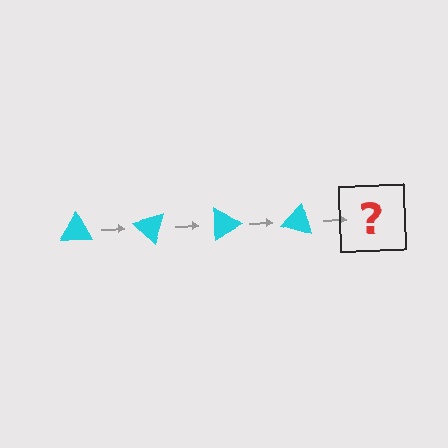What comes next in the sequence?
The next element should be a cyan triangle rotated 180 degrees.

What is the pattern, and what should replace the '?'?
The pattern is that the triangle rotates 45 degrees each step. The '?' should be a cyan triangle rotated 180 degrees.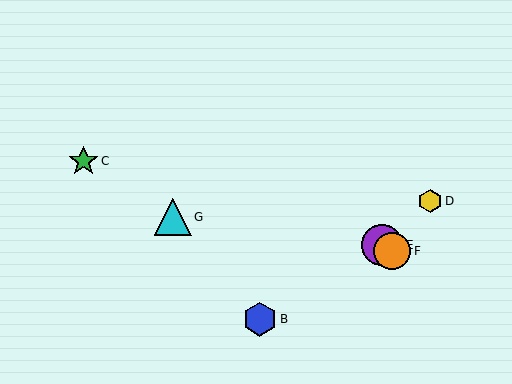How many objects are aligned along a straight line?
3 objects (A, E, F) are aligned along a straight line.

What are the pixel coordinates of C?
Object C is at (83, 161).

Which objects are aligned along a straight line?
Objects A, E, F are aligned along a straight line.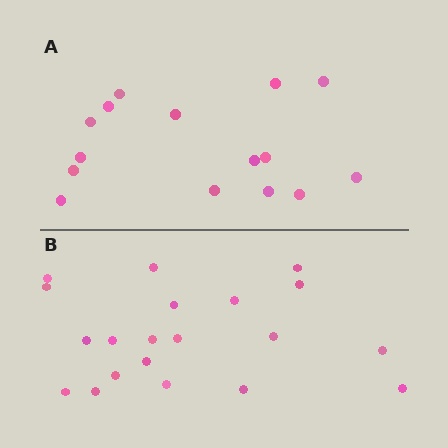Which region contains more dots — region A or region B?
Region B (the bottom region) has more dots.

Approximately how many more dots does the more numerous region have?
Region B has about 5 more dots than region A.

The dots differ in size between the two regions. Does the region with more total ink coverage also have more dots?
No. Region A has more total ink coverage because its dots are larger, but region B actually contains more individual dots. Total area can be misleading — the number of items is what matters here.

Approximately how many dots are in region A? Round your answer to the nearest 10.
About 20 dots. (The exact count is 15, which rounds to 20.)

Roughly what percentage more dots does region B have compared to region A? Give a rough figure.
About 35% more.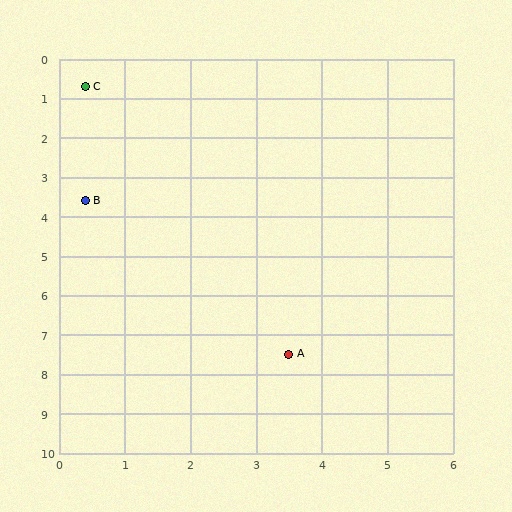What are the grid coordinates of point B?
Point B is at approximately (0.4, 3.6).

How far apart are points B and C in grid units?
Points B and C are about 2.9 grid units apart.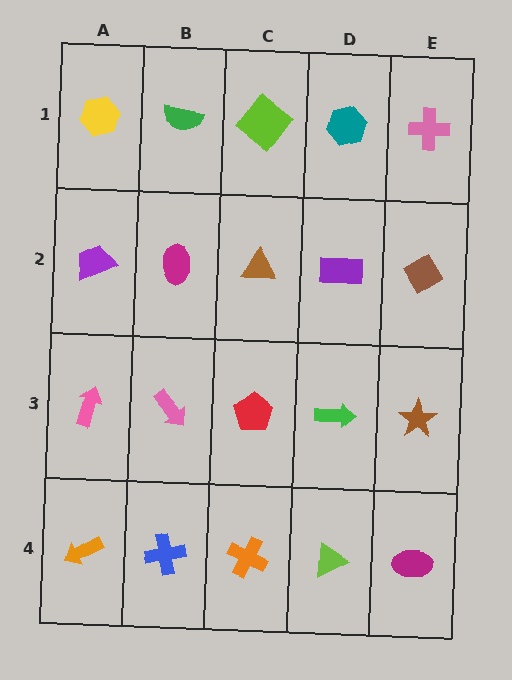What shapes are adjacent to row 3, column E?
A brown diamond (row 2, column E), a magenta ellipse (row 4, column E), a green arrow (row 3, column D).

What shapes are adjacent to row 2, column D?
A teal hexagon (row 1, column D), a green arrow (row 3, column D), a brown triangle (row 2, column C), a brown diamond (row 2, column E).